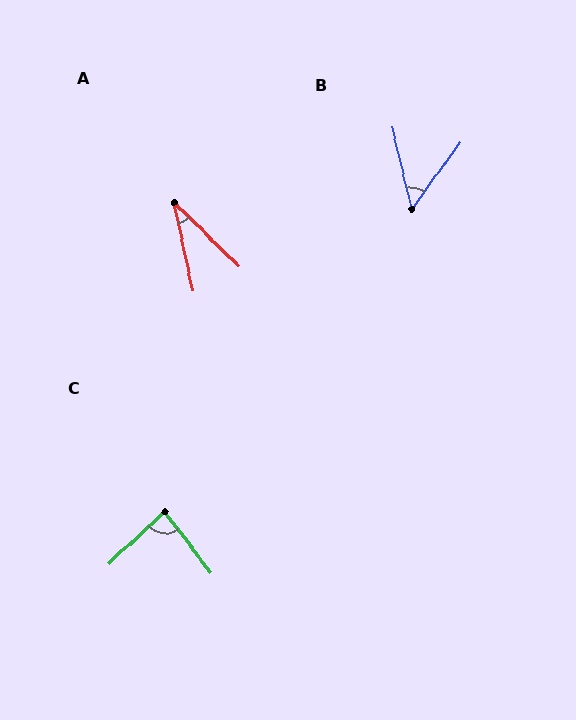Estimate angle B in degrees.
Approximately 50 degrees.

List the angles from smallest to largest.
A (33°), B (50°), C (84°).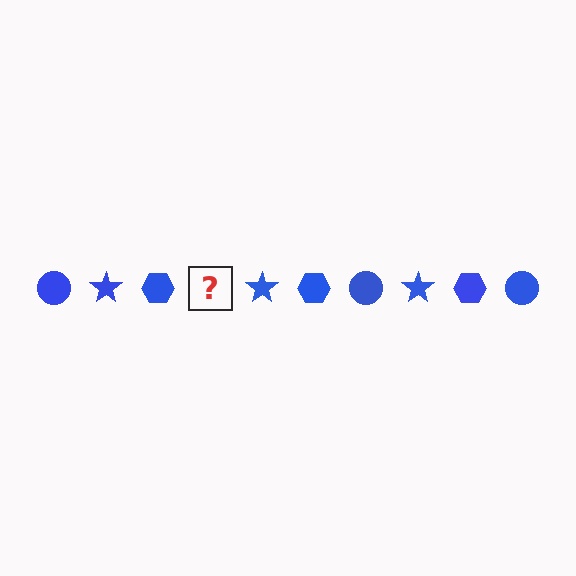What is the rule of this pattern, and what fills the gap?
The rule is that the pattern cycles through circle, star, hexagon shapes in blue. The gap should be filled with a blue circle.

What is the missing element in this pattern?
The missing element is a blue circle.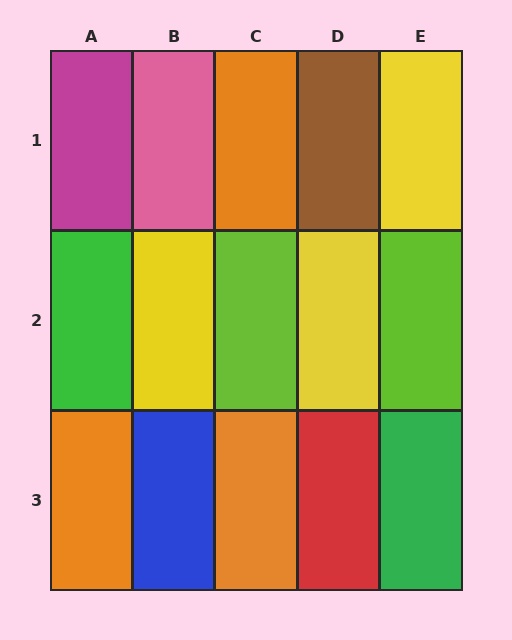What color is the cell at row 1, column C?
Orange.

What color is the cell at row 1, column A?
Magenta.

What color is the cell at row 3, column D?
Red.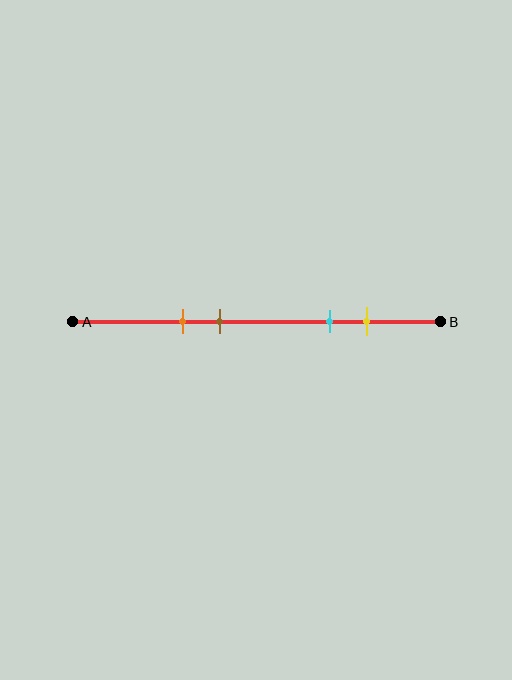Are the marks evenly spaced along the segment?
No, the marks are not evenly spaced.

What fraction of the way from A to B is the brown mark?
The brown mark is approximately 40% (0.4) of the way from A to B.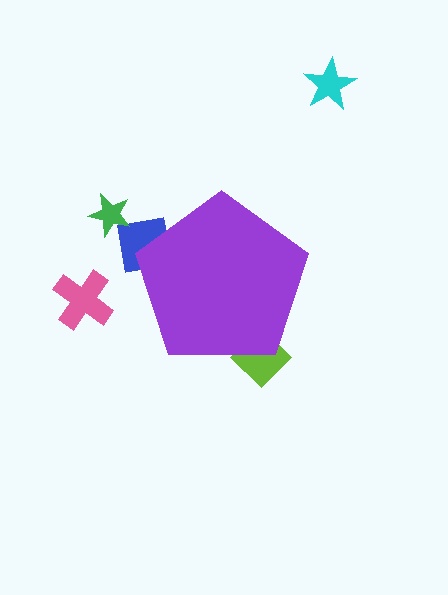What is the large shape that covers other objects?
A purple pentagon.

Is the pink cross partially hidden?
No, the pink cross is fully visible.